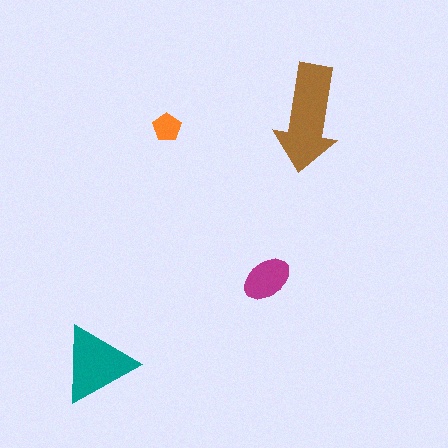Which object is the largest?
The brown arrow.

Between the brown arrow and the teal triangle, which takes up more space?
The brown arrow.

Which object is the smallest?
The orange pentagon.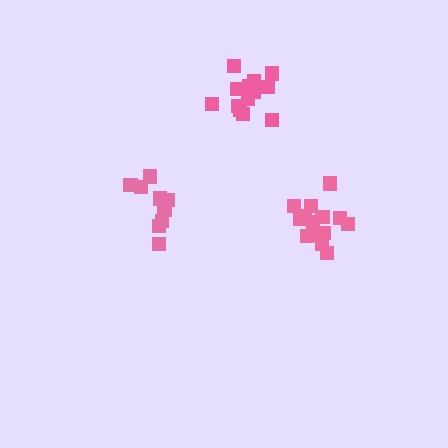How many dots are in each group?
Group 1: 9 dots, Group 2: 13 dots, Group 3: 14 dots (36 total).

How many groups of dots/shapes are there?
There are 3 groups.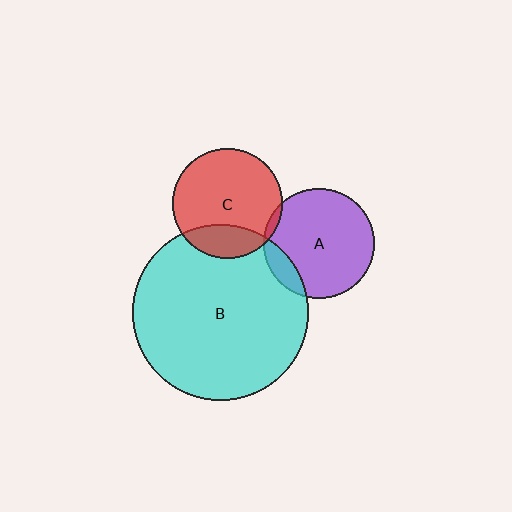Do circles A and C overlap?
Yes.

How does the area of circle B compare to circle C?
Approximately 2.6 times.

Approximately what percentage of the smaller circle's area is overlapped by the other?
Approximately 5%.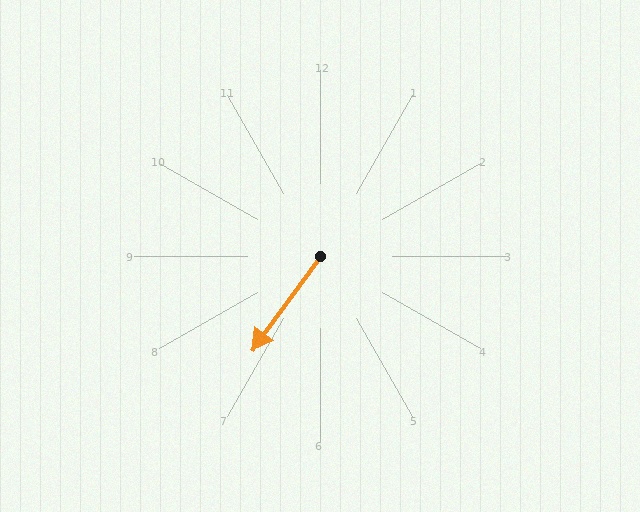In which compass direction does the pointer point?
Southwest.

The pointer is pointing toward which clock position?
Roughly 7 o'clock.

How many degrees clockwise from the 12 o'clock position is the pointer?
Approximately 216 degrees.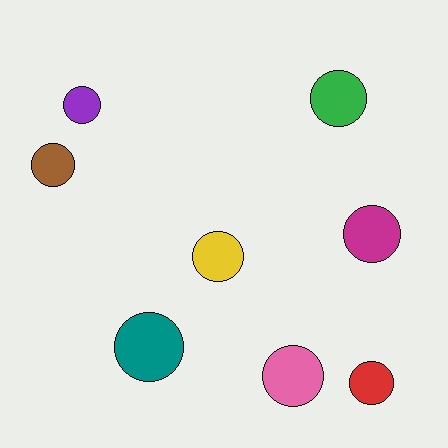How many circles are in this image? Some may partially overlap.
There are 8 circles.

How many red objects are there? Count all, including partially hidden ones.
There is 1 red object.